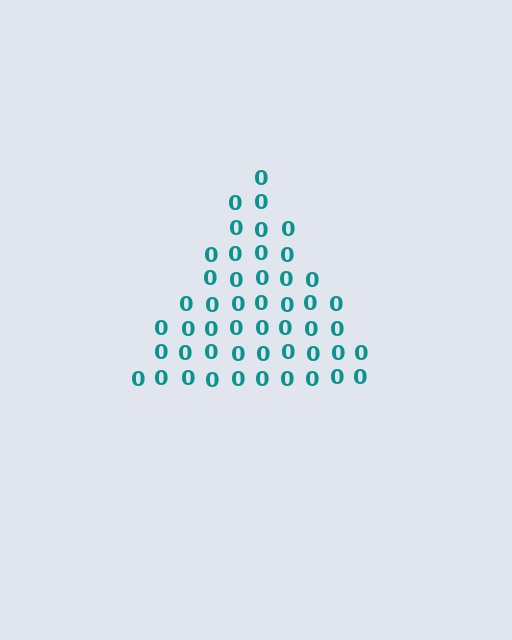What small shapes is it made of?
It is made of small digit 0's.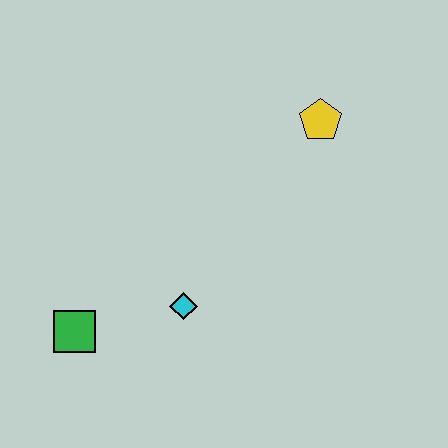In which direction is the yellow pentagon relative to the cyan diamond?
The yellow pentagon is above the cyan diamond.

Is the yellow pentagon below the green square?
No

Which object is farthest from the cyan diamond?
The yellow pentagon is farthest from the cyan diamond.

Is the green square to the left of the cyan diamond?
Yes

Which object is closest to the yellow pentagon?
The cyan diamond is closest to the yellow pentagon.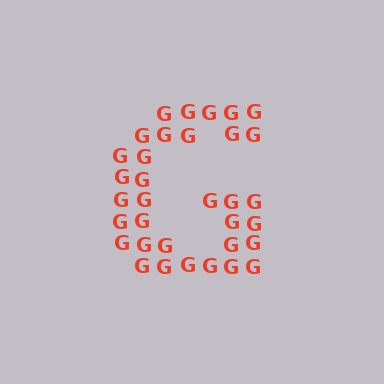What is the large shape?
The large shape is the letter G.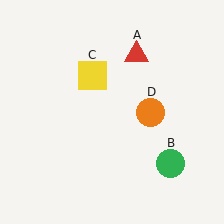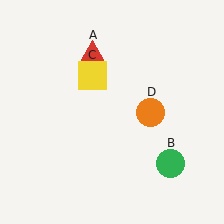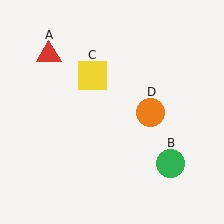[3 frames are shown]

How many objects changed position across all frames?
1 object changed position: red triangle (object A).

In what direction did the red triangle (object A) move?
The red triangle (object A) moved left.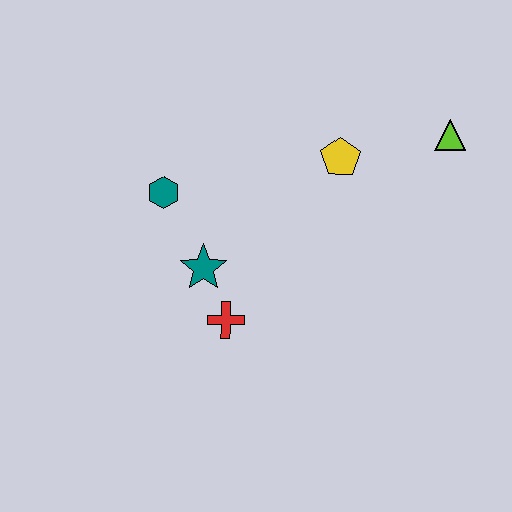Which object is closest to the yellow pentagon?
The lime triangle is closest to the yellow pentagon.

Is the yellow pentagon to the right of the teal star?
Yes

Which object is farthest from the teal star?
The lime triangle is farthest from the teal star.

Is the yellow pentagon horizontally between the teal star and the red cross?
No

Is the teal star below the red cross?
No